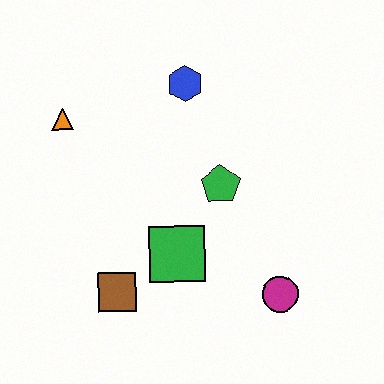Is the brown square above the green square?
No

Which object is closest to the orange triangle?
The blue hexagon is closest to the orange triangle.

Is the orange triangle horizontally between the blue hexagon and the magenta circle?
No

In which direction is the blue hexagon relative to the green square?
The blue hexagon is above the green square.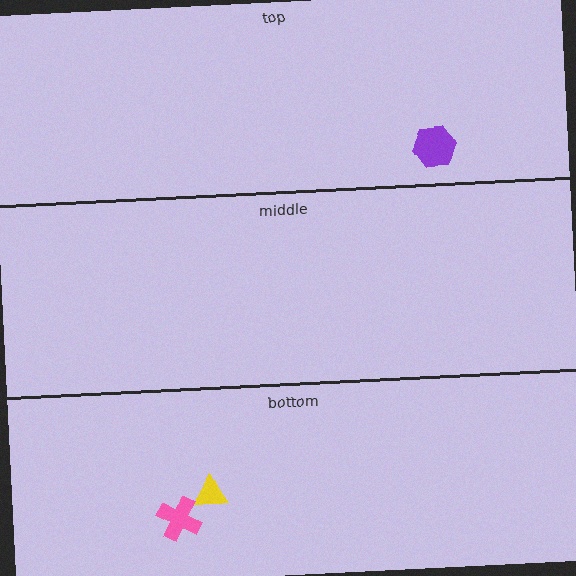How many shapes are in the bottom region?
2.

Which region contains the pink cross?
The bottom region.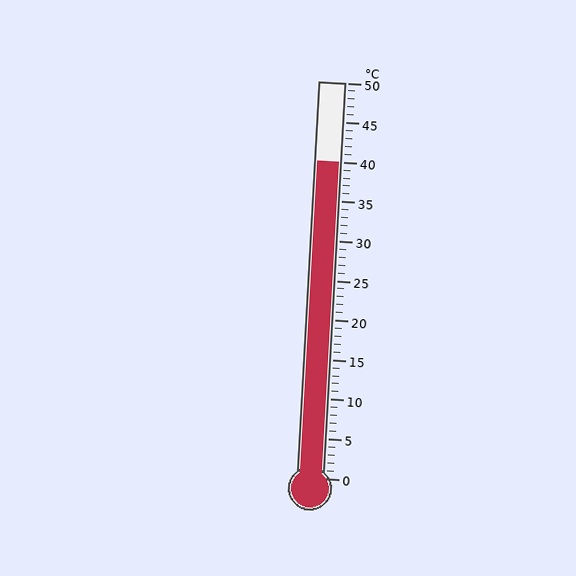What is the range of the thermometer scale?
The thermometer scale ranges from 0°C to 50°C.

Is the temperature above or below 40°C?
The temperature is at 40°C.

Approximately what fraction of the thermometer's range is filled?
The thermometer is filled to approximately 80% of its range.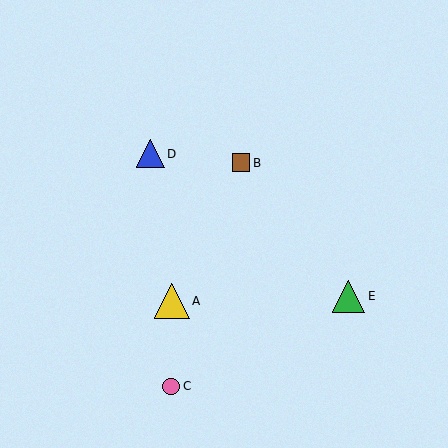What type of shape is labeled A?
Shape A is a yellow triangle.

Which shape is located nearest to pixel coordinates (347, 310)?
The green triangle (labeled E) at (349, 296) is nearest to that location.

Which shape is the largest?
The yellow triangle (labeled A) is the largest.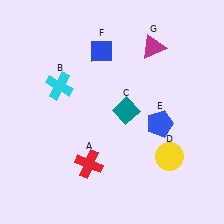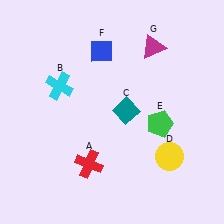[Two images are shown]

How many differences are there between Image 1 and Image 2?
There is 1 difference between the two images.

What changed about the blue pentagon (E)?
In Image 1, E is blue. In Image 2, it changed to green.